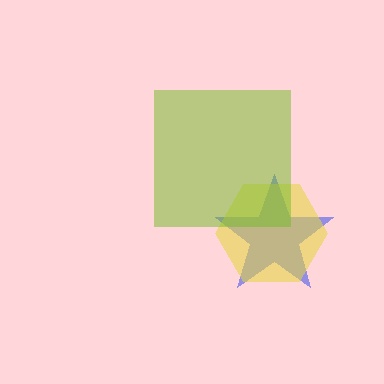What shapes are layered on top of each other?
The layered shapes are: a blue star, a yellow hexagon, a lime square.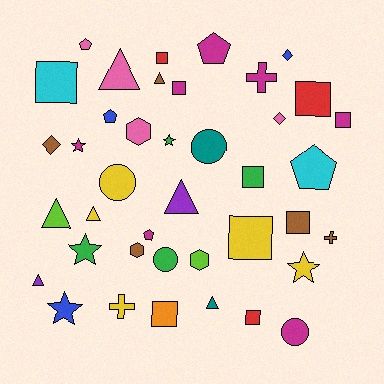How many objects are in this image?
There are 40 objects.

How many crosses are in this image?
There are 3 crosses.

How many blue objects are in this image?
There are 3 blue objects.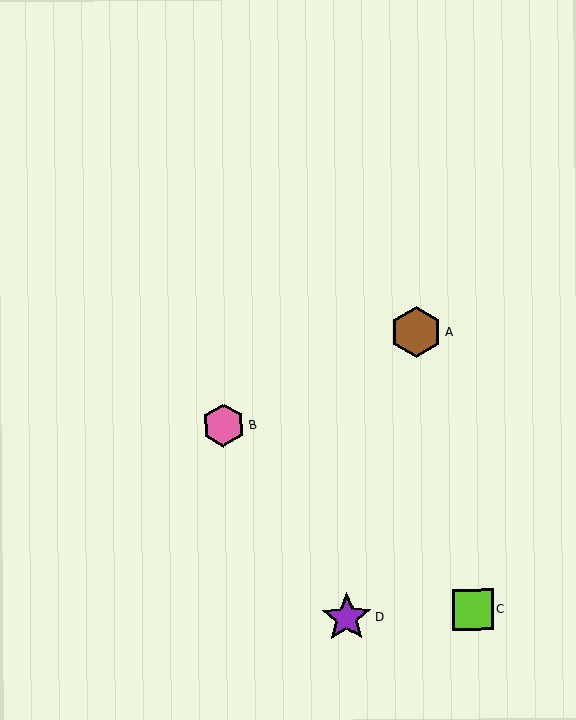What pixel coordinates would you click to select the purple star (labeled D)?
Click at (347, 617) to select the purple star D.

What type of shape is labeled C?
Shape C is a lime square.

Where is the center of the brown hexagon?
The center of the brown hexagon is at (416, 332).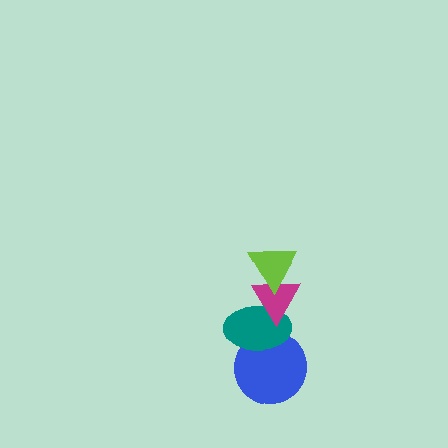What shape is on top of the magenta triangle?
The lime triangle is on top of the magenta triangle.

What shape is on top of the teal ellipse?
The magenta triangle is on top of the teal ellipse.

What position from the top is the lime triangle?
The lime triangle is 1st from the top.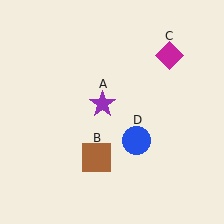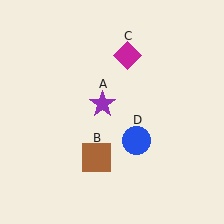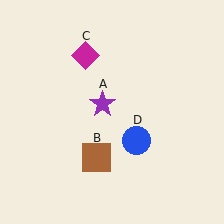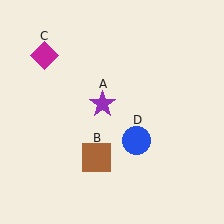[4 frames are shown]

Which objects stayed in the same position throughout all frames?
Purple star (object A) and brown square (object B) and blue circle (object D) remained stationary.